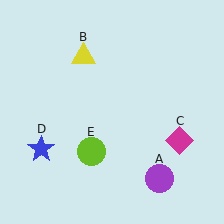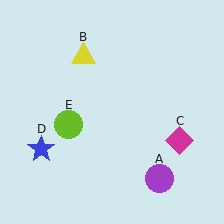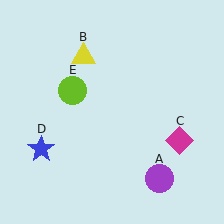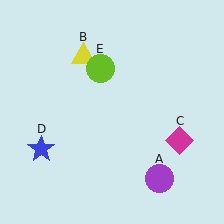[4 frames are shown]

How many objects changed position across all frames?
1 object changed position: lime circle (object E).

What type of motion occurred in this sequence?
The lime circle (object E) rotated clockwise around the center of the scene.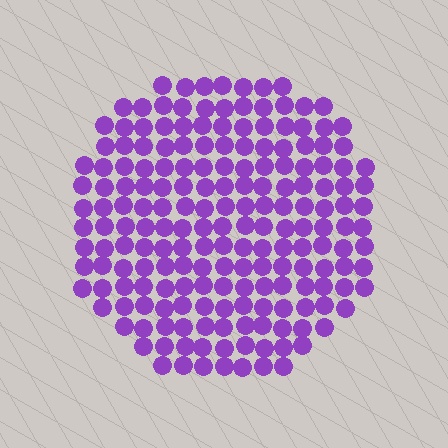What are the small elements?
The small elements are circles.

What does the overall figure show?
The overall figure shows a circle.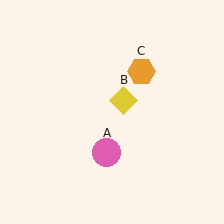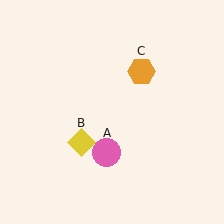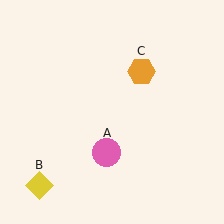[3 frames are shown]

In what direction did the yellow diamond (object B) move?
The yellow diamond (object B) moved down and to the left.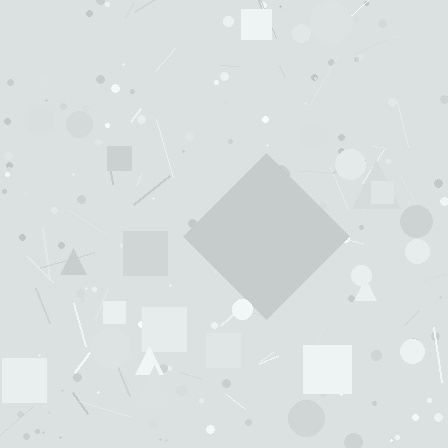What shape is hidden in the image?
A diamond is hidden in the image.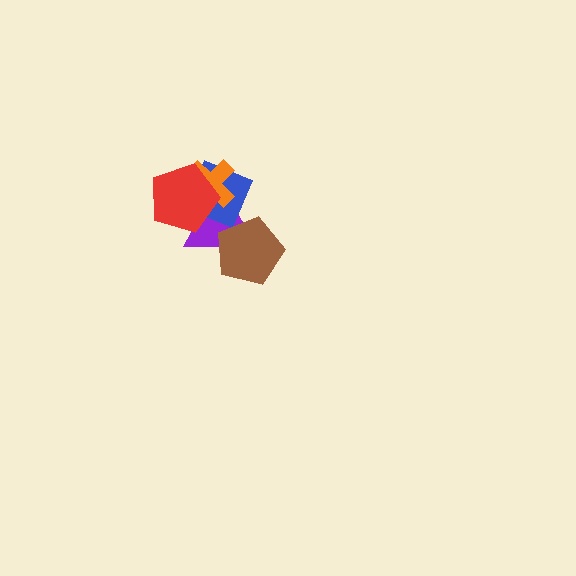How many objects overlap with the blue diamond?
4 objects overlap with the blue diamond.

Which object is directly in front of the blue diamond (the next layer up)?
The orange cross is directly in front of the blue diamond.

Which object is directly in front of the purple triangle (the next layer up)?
The blue diamond is directly in front of the purple triangle.